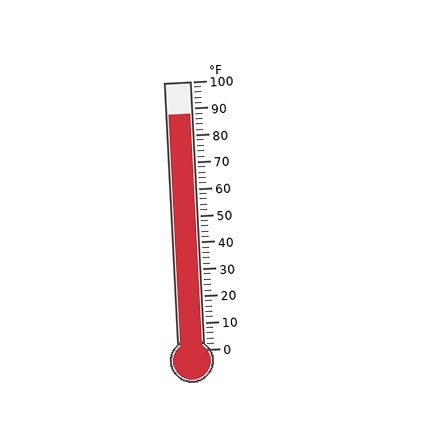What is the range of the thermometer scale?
The thermometer scale ranges from 0°F to 100°F.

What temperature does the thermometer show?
The thermometer shows approximately 88°F.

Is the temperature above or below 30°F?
The temperature is above 30°F.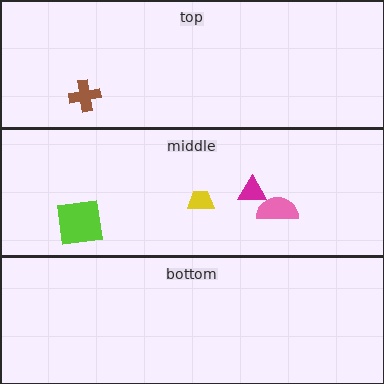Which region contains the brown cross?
The top region.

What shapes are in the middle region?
The lime square, the pink semicircle, the magenta triangle, the yellow trapezoid.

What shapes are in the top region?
The brown cross.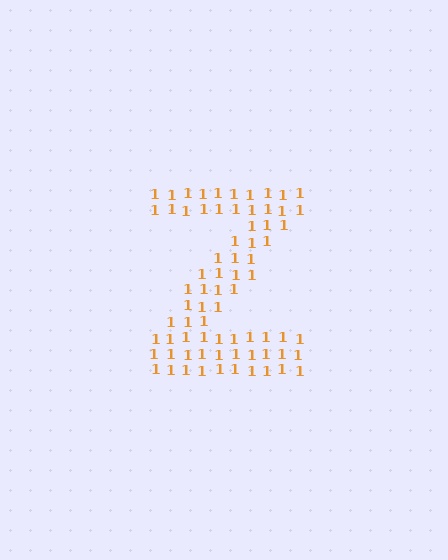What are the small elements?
The small elements are digit 1's.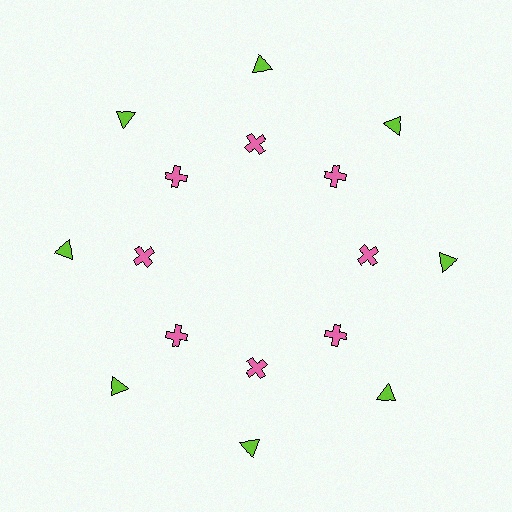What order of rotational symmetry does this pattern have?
This pattern has 8-fold rotational symmetry.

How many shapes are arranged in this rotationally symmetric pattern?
There are 16 shapes, arranged in 8 groups of 2.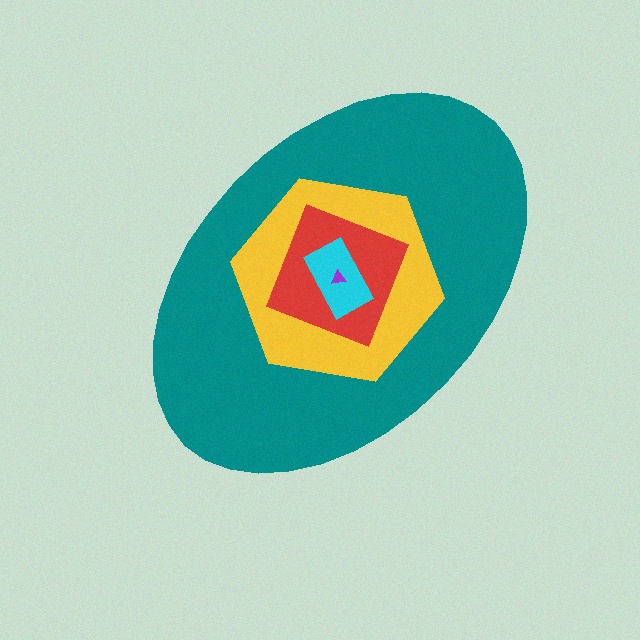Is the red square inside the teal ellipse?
Yes.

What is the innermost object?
The purple triangle.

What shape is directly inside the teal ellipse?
The yellow hexagon.